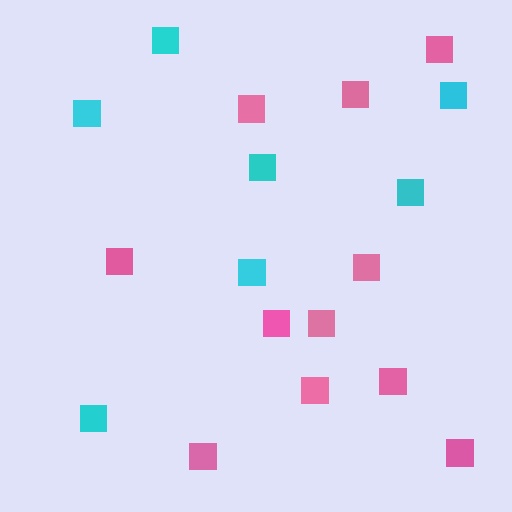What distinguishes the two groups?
There are 2 groups: one group of pink squares (11) and one group of cyan squares (7).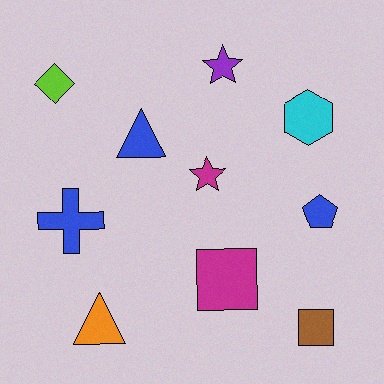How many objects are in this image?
There are 10 objects.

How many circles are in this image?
There are no circles.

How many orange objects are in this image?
There is 1 orange object.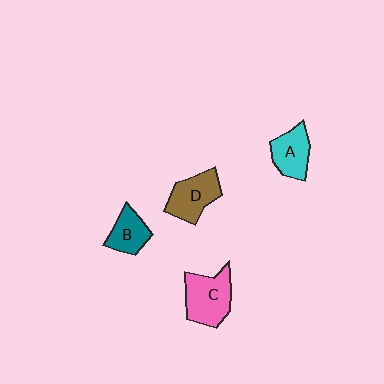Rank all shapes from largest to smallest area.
From largest to smallest: C (pink), D (brown), A (cyan), B (teal).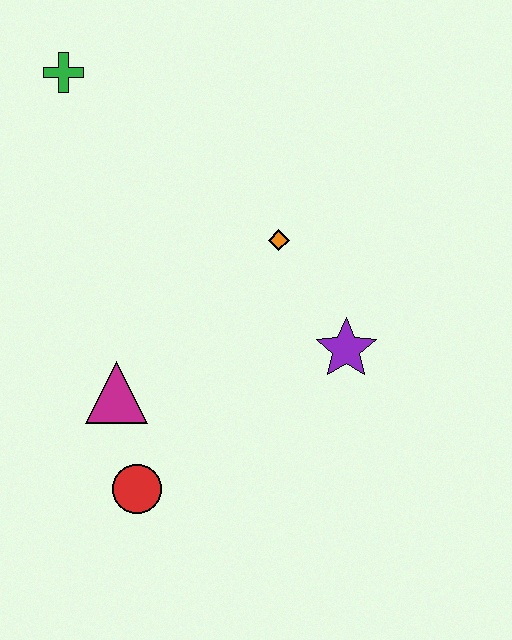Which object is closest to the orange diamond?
The purple star is closest to the orange diamond.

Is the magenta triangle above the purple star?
No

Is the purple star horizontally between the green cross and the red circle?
No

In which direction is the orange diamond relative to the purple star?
The orange diamond is above the purple star.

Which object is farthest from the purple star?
The green cross is farthest from the purple star.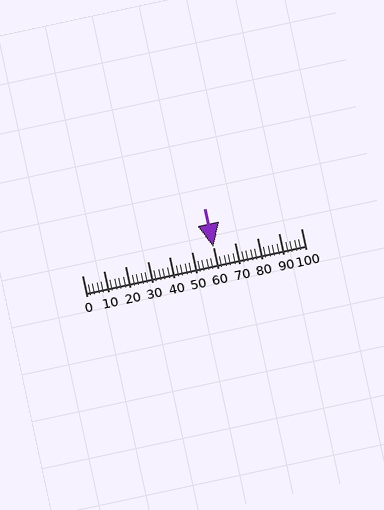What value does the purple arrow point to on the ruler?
The purple arrow points to approximately 60.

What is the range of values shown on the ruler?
The ruler shows values from 0 to 100.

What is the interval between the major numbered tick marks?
The major tick marks are spaced 10 units apart.